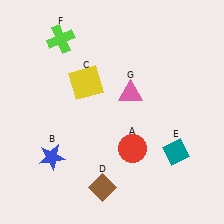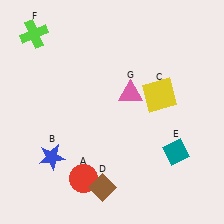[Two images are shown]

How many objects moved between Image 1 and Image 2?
3 objects moved between the two images.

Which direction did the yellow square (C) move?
The yellow square (C) moved right.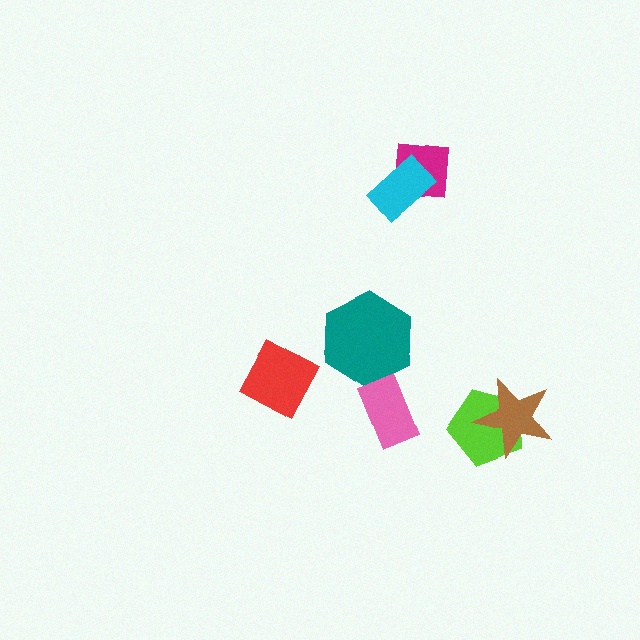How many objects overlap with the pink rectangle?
0 objects overlap with the pink rectangle.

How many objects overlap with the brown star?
1 object overlaps with the brown star.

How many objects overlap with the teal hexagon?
0 objects overlap with the teal hexagon.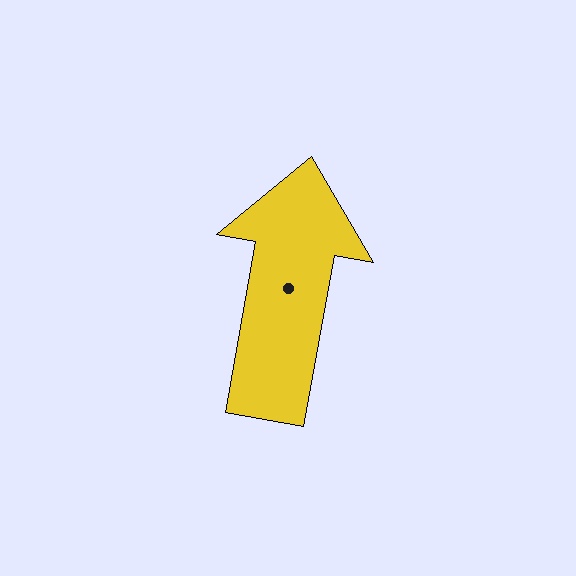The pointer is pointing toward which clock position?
Roughly 12 o'clock.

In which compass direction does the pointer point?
North.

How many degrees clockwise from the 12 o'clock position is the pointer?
Approximately 10 degrees.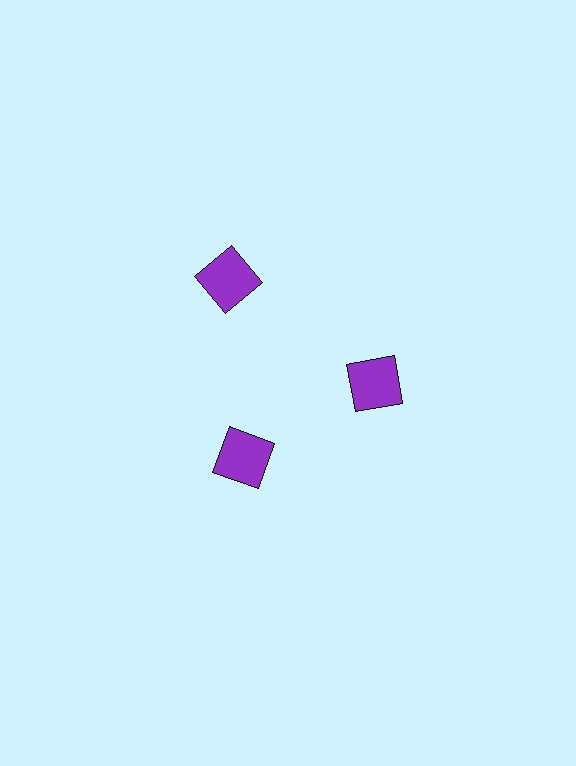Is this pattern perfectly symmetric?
No. The 3 purple squares are arranged in a ring, but one element near the 11 o'clock position is pushed outward from the center, breaking the 3-fold rotational symmetry.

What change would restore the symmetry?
The symmetry would be restored by moving it inward, back onto the ring so that all 3 squares sit at equal angles and equal distance from the center.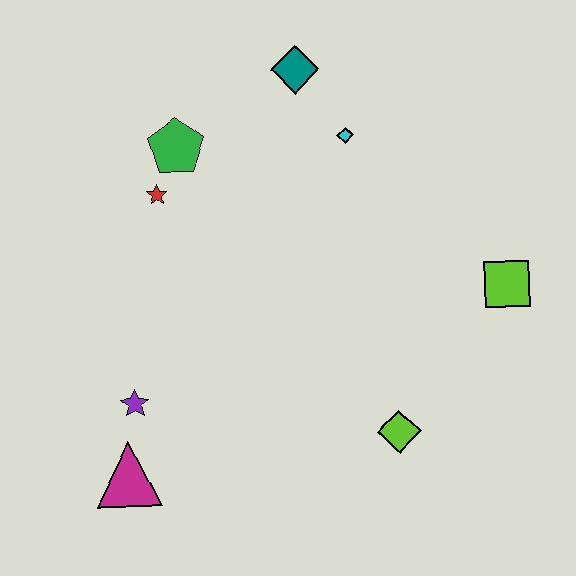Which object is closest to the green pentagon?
The red star is closest to the green pentagon.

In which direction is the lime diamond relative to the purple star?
The lime diamond is to the right of the purple star.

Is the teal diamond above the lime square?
Yes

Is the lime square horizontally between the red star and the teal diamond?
No